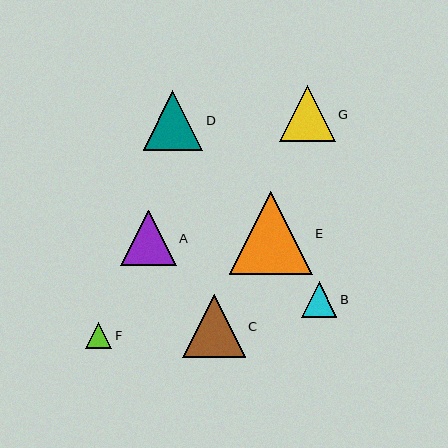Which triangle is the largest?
Triangle E is the largest with a size of approximately 83 pixels.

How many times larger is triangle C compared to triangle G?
Triangle C is approximately 1.1 times the size of triangle G.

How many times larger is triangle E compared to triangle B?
Triangle E is approximately 2.3 times the size of triangle B.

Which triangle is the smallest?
Triangle F is the smallest with a size of approximately 26 pixels.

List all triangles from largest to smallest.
From largest to smallest: E, C, D, G, A, B, F.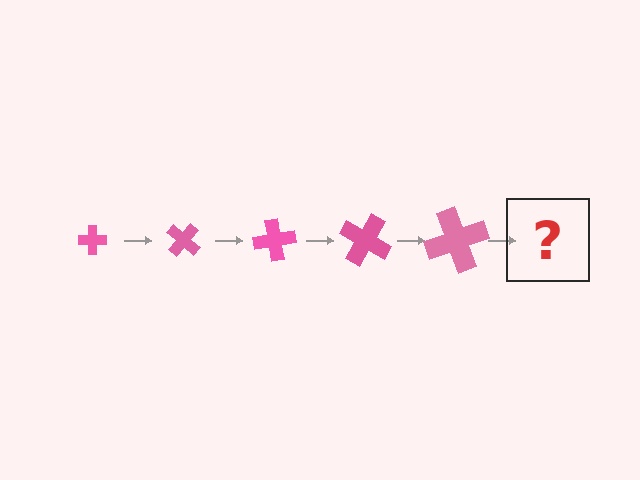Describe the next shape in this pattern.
It should be a cross, larger than the previous one and rotated 200 degrees from the start.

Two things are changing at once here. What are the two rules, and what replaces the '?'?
The two rules are that the cross grows larger each step and it rotates 40 degrees each step. The '?' should be a cross, larger than the previous one and rotated 200 degrees from the start.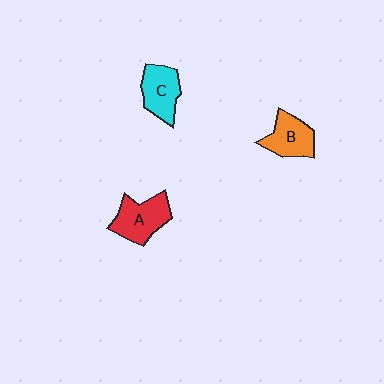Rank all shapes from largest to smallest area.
From largest to smallest: A (red), C (cyan), B (orange).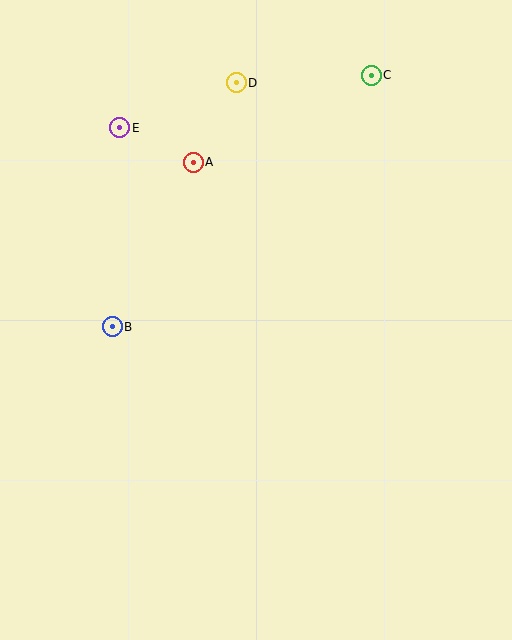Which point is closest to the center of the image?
Point B at (112, 327) is closest to the center.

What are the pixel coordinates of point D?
Point D is at (236, 83).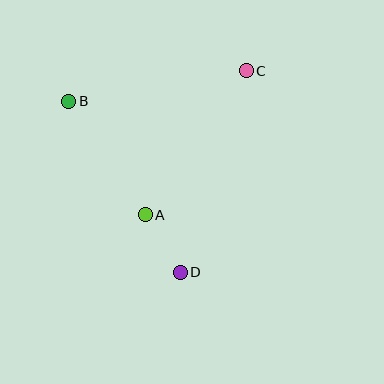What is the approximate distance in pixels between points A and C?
The distance between A and C is approximately 176 pixels.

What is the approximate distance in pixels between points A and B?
The distance between A and B is approximately 137 pixels.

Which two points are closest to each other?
Points A and D are closest to each other.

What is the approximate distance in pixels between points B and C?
The distance between B and C is approximately 180 pixels.